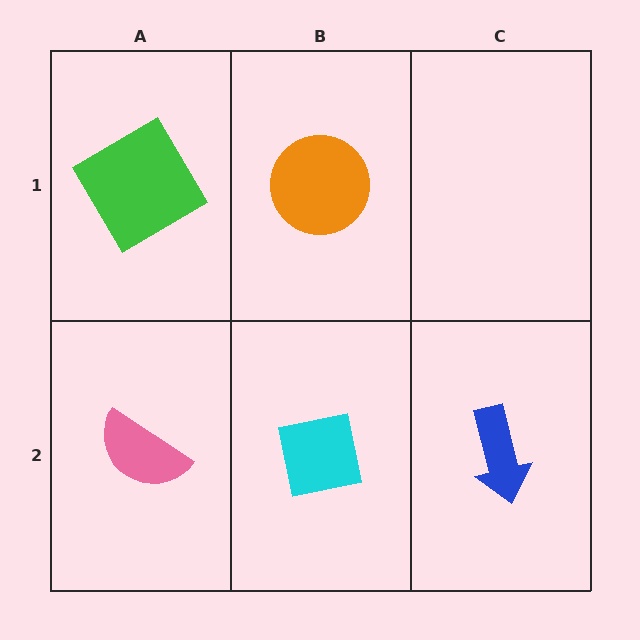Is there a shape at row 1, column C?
No, that cell is empty.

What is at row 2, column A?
A pink semicircle.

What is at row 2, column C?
A blue arrow.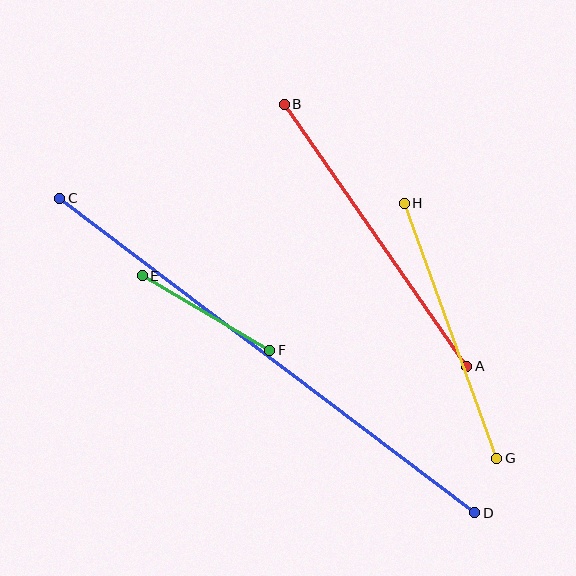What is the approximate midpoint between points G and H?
The midpoint is at approximately (451, 331) pixels.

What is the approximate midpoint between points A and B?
The midpoint is at approximately (375, 235) pixels.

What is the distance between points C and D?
The distance is approximately 521 pixels.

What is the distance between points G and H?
The distance is approximately 271 pixels.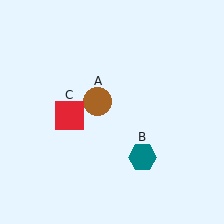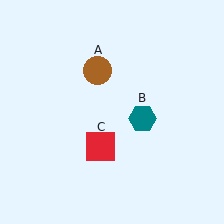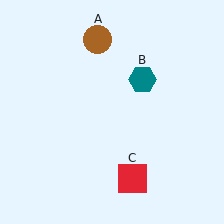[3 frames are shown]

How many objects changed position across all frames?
3 objects changed position: brown circle (object A), teal hexagon (object B), red square (object C).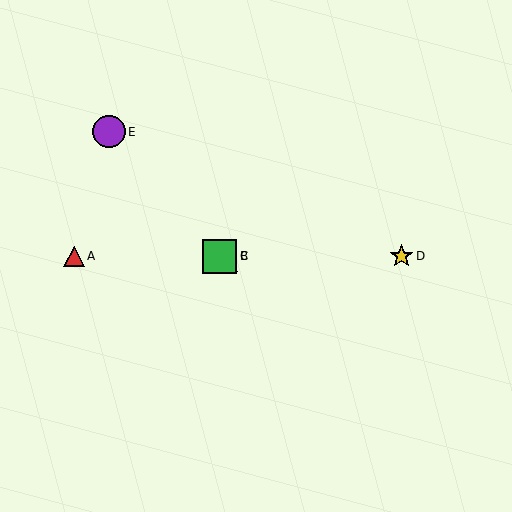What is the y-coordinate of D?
Object D is at y≈256.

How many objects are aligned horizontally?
4 objects (A, B, C, D) are aligned horizontally.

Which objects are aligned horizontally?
Objects A, B, C, D are aligned horizontally.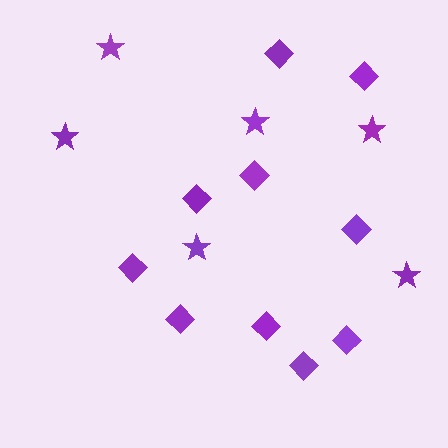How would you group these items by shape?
There are 2 groups: one group of stars (6) and one group of diamonds (10).